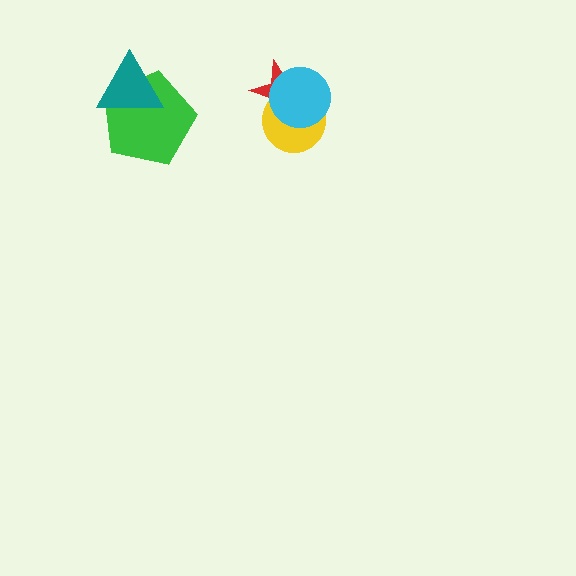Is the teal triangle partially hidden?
No, no other shape covers it.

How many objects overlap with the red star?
2 objects overlap with the red star.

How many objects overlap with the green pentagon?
1 object overlaps with the green pentagon.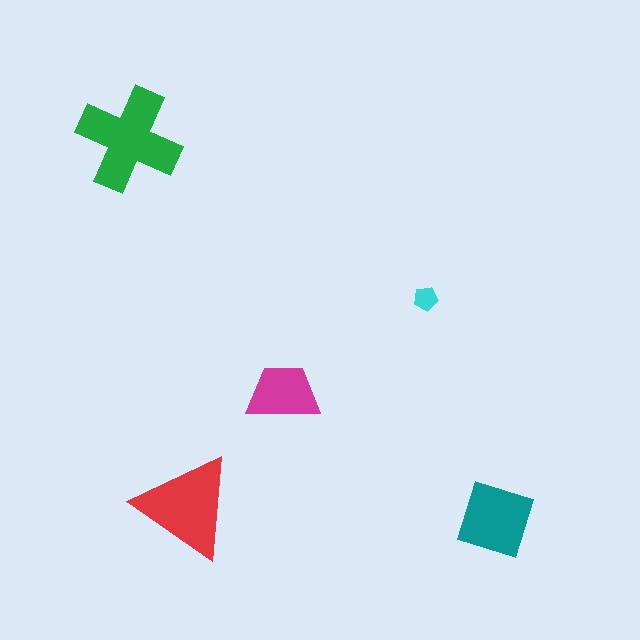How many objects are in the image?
There are 5 objects in the image.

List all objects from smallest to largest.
The cyan pentagon, the magenta trapezoid, the teal square, the red triangle, the green cross.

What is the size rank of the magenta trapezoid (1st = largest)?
4th.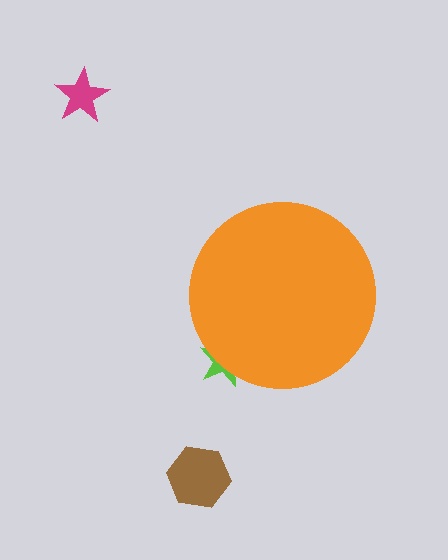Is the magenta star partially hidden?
No, the magenta star is fully visible.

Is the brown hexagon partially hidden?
No, the brown hexagon is fully visible.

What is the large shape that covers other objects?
An orange circle.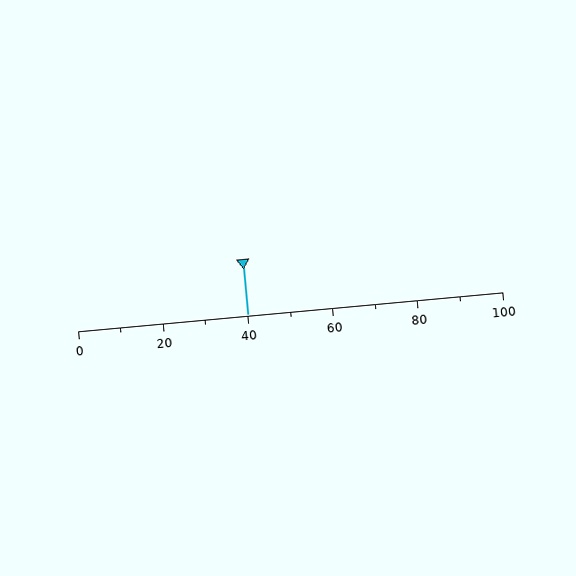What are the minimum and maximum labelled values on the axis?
The axis runs from 0 to 100.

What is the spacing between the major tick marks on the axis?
The major ticks are spaced 20 apart.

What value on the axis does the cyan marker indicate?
The marker indicates approximately 40.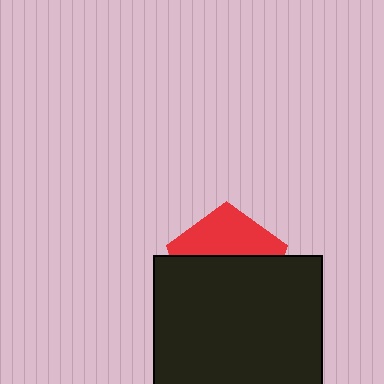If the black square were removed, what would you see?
You would see the complete red pentagon.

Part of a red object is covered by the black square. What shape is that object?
It is a pentagon.